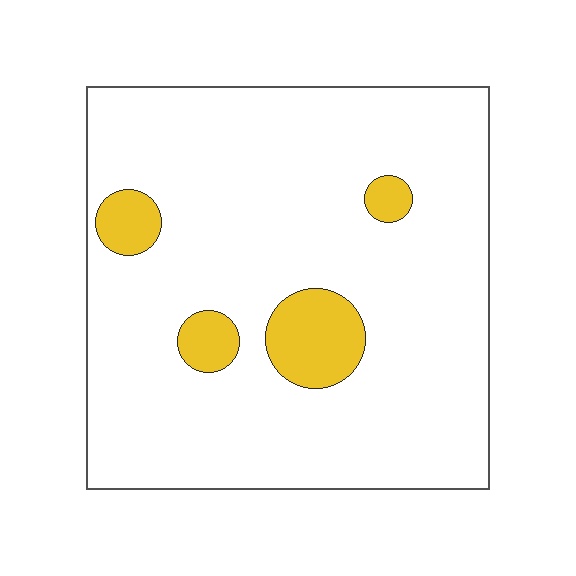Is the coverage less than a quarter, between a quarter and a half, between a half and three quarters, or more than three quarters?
Less than a quarter.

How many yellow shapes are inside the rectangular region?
4.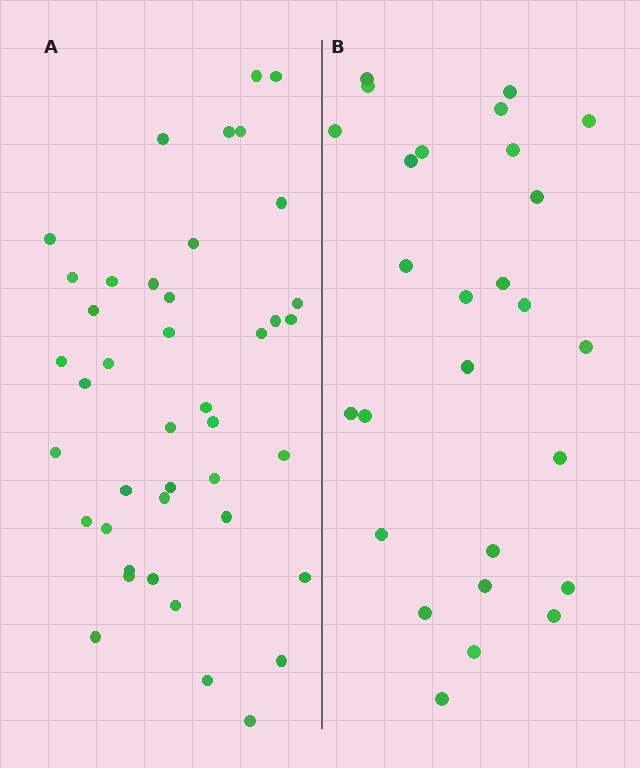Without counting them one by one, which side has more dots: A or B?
Region A (the left region) has more dots.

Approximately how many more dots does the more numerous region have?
Region A has approximately 15 more dots than region B.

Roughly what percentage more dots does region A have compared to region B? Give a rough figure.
About 55% more.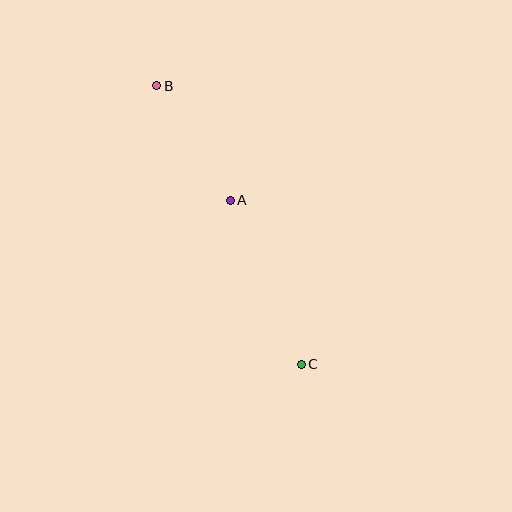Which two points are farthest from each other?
Points B and C are farthest from each other.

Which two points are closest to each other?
Points A and B are closest to each other.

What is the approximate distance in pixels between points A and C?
The distance between A and C is approximately 179 pixels.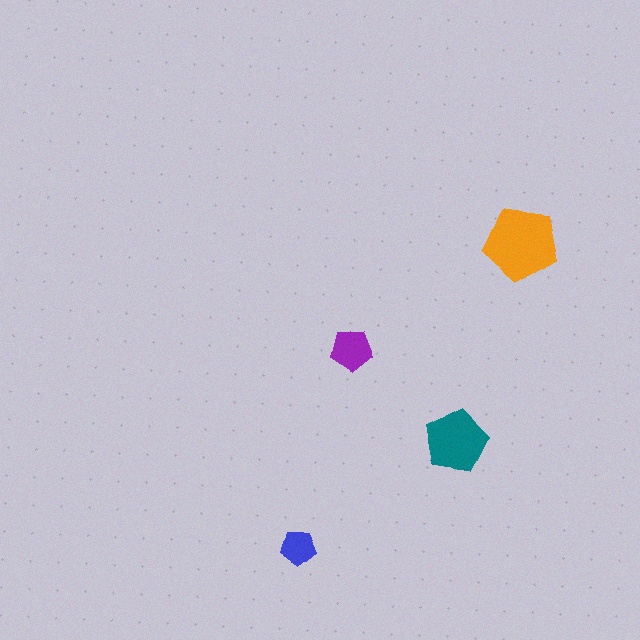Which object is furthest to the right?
The orange pentagon is rightmost.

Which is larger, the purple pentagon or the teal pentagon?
The teal one.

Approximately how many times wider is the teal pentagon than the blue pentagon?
About 2 times wider.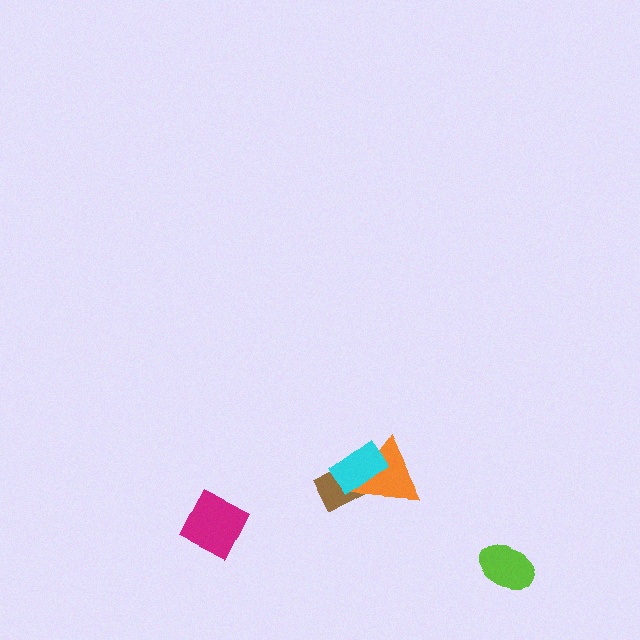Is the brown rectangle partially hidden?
Yes, it is partially covered by another shape.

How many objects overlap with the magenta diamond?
0 objects overlap with the magenta diamond.